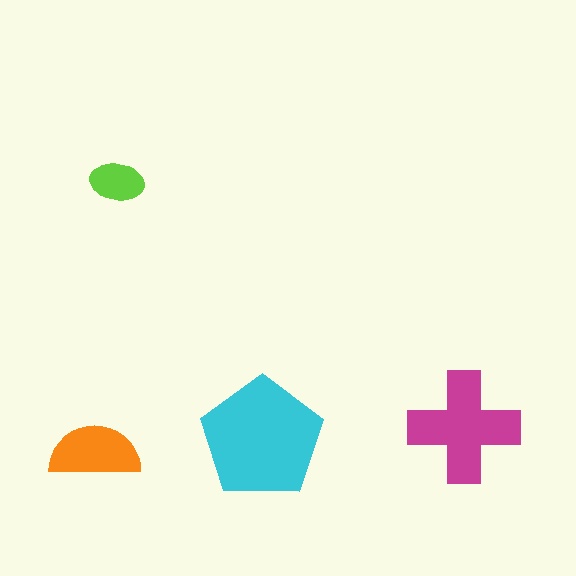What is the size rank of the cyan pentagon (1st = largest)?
1st.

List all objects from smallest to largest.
The lime ellipse, the orange semicircle, the magenta cross, the cyan pentagon.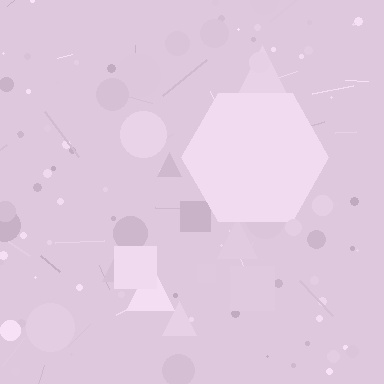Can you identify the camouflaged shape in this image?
The camouflaged shape is a hexagon.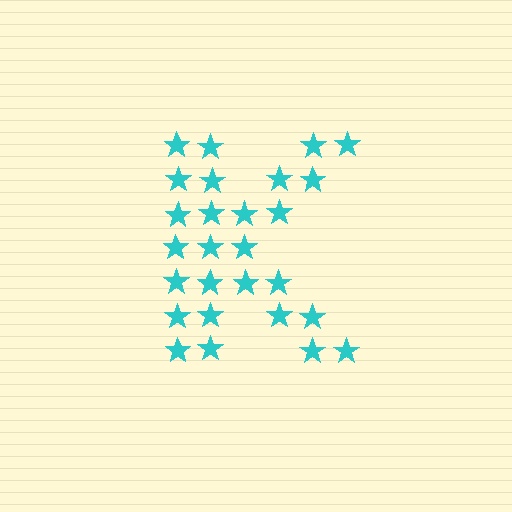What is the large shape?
The large shape is the letter K.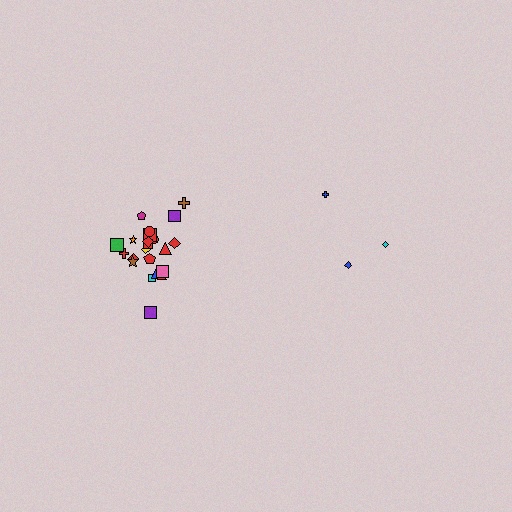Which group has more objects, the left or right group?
The left group.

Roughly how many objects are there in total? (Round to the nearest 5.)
Roughly 25 objects in total.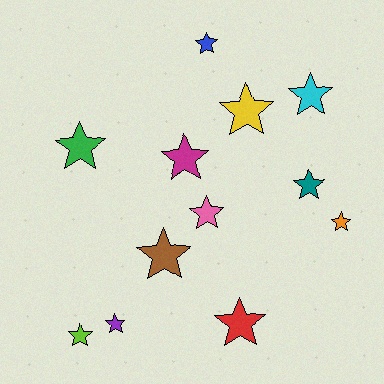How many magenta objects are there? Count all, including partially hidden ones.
There is 1 magenta object.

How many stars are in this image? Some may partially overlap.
There are 12 stars.